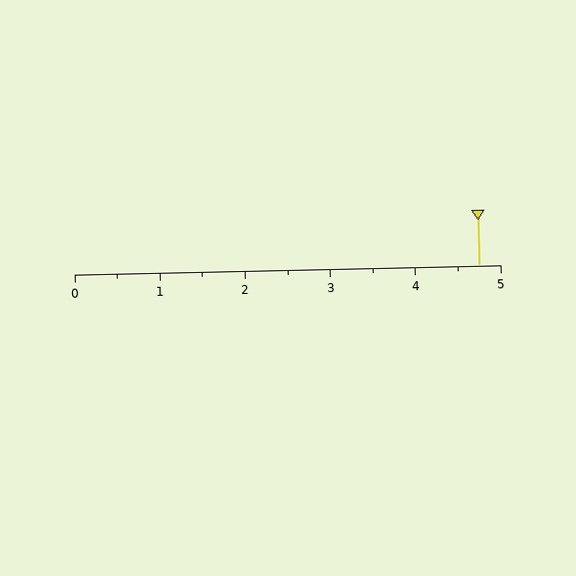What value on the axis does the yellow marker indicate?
The marker indicates approximately 4.8.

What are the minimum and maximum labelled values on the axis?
The axis runs from 0 to 5.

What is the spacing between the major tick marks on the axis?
The major ticks are spaced 1 apart.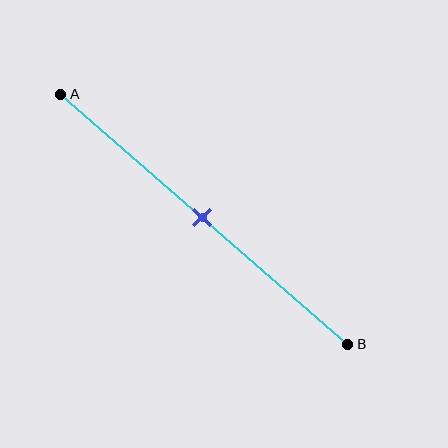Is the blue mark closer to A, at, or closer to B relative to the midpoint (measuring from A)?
The blue mark is approximately at the midpoint of segment AB.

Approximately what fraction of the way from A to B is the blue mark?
The blue mark is approximately 50% of the way from A to B.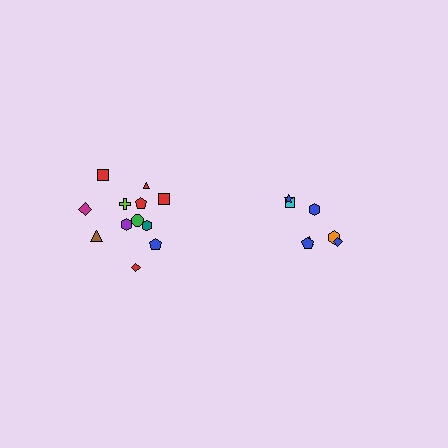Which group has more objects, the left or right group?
The left group.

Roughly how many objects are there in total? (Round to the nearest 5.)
Roughly 20 objects in total.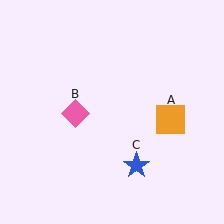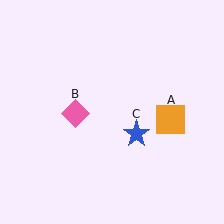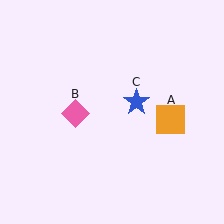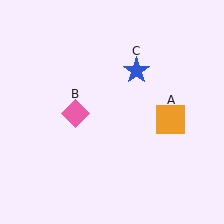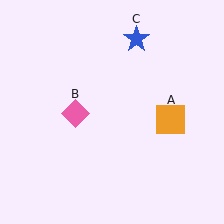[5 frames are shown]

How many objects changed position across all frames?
1 object changed position: blue star (object C).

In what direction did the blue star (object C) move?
The blue star (object C) moved up.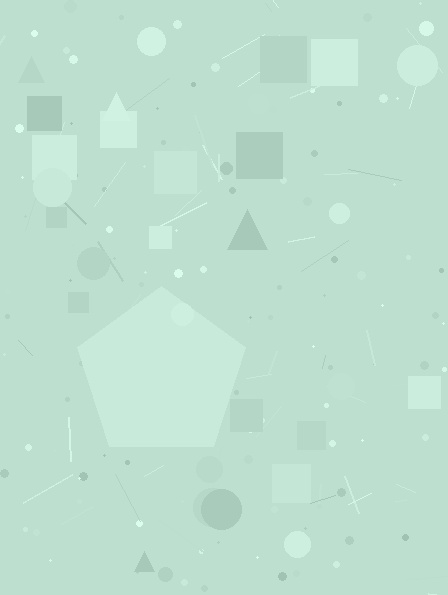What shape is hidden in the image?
A pentagon is hidden in the image.